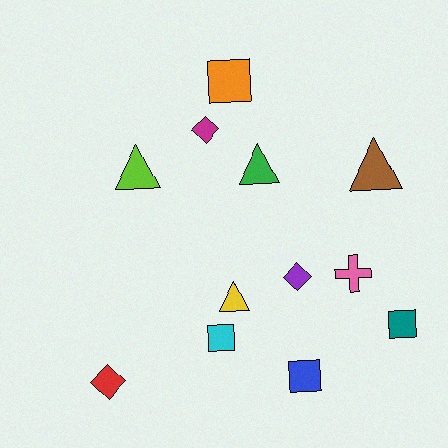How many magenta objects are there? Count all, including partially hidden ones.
There is 1 magenta object.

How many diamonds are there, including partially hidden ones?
There are 3 diamonds.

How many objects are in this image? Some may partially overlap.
There are 12 objects.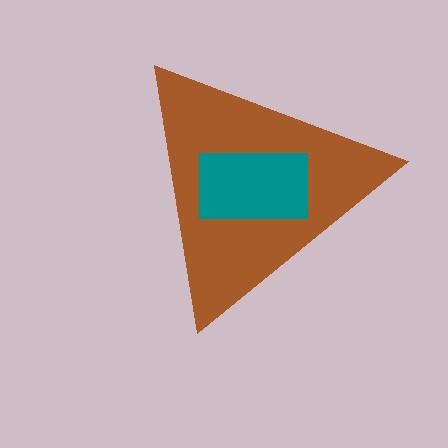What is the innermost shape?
The teal rectangle.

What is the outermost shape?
The brown triangle.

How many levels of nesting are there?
2.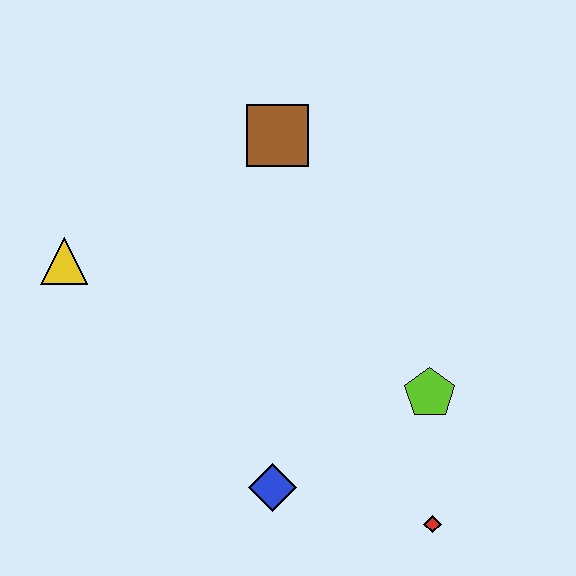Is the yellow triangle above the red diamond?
Yes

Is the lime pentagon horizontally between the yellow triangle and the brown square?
No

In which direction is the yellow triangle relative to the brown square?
The yellow triangle is to the left of the brown square.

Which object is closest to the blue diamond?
The red diamond is closest to the blue diamond.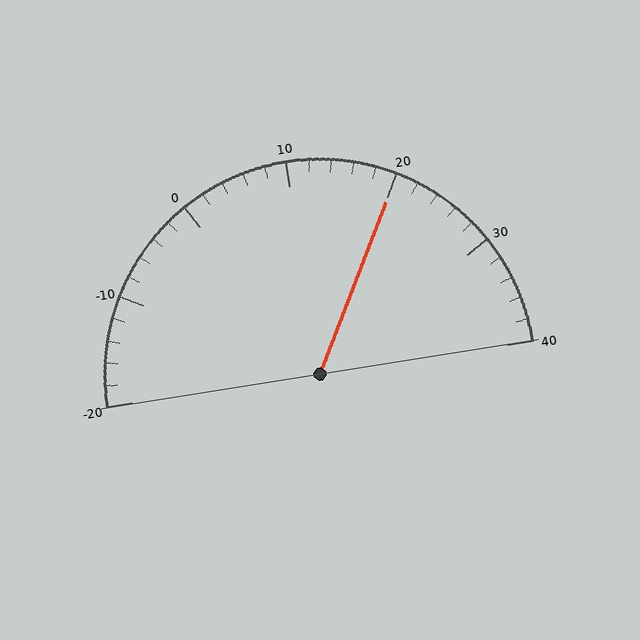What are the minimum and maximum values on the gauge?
The gauge ranges from -20 to 40.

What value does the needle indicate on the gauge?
The needle indicates approximately 20.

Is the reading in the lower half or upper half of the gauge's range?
The reading is in the upper half of the range (-20 to 40).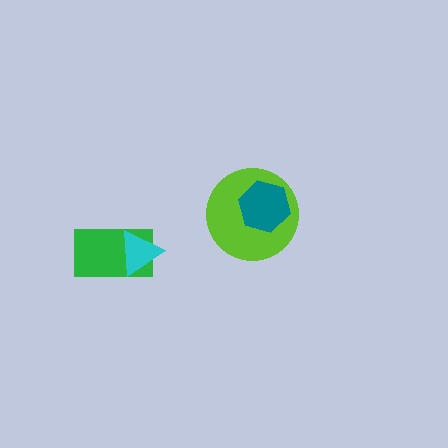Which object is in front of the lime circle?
The teal hexagon is in front of the lime circle.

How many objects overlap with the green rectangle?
1 object overlaps with the green rectangle.